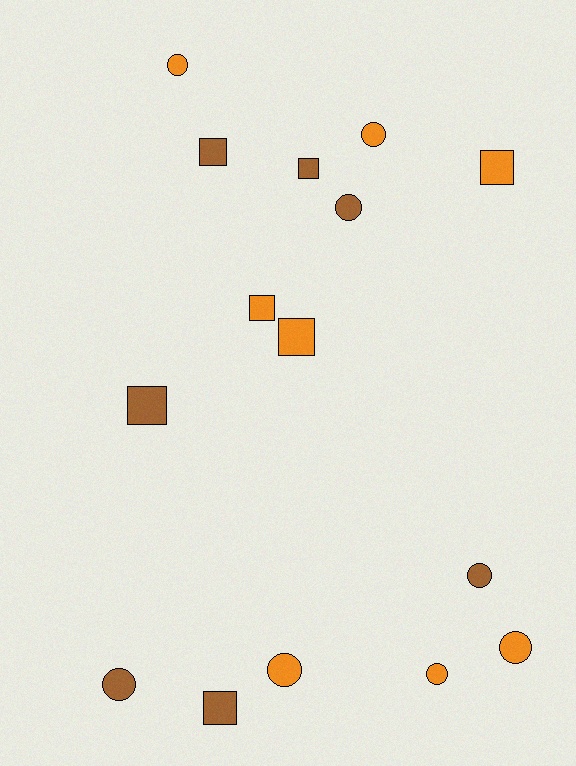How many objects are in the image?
There are 15 objects.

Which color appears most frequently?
Orange, with 8 objects.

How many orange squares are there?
There are 3 orange squares.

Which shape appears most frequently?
Circle, with 8 objects.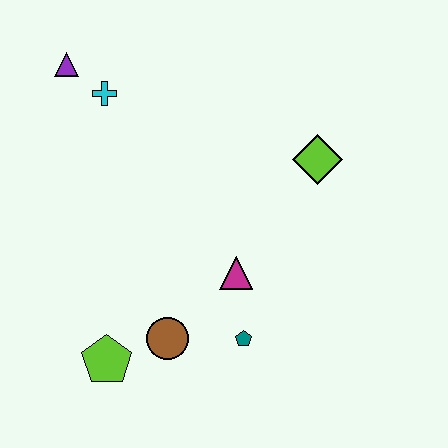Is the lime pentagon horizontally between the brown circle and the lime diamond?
No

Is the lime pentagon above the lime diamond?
No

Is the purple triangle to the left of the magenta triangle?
Yes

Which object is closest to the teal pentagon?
The magenta triangle is closest to the teal pentagon.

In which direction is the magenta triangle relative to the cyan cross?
The magenta triangle is below the cyan cross.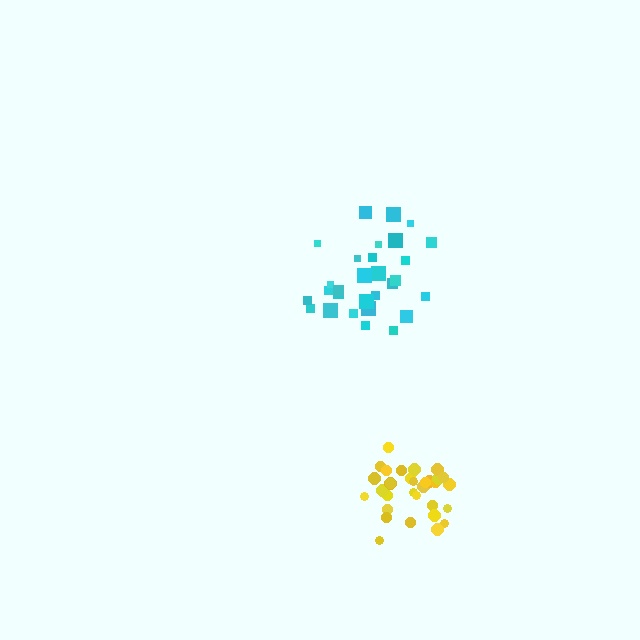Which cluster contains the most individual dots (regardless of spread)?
Yellow (32).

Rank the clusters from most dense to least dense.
yellow, cyan.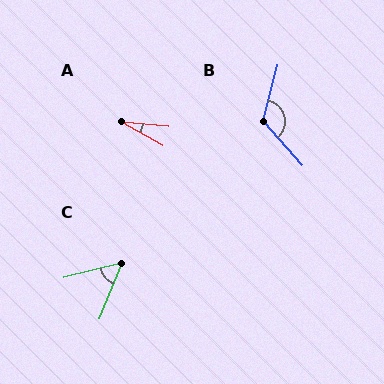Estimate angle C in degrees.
Approximately 55 degrees.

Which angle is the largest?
B, at approximately 123 degrees.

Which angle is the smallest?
A, at approximately 24 degrees.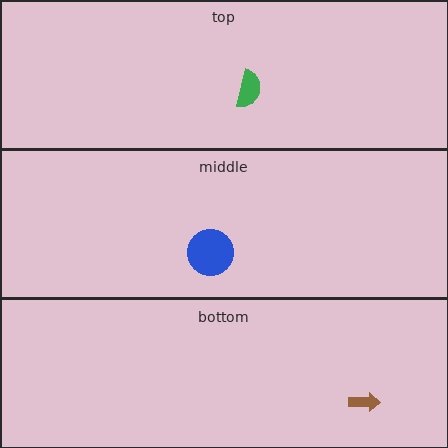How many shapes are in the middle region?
1.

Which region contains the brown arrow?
The bottom region.